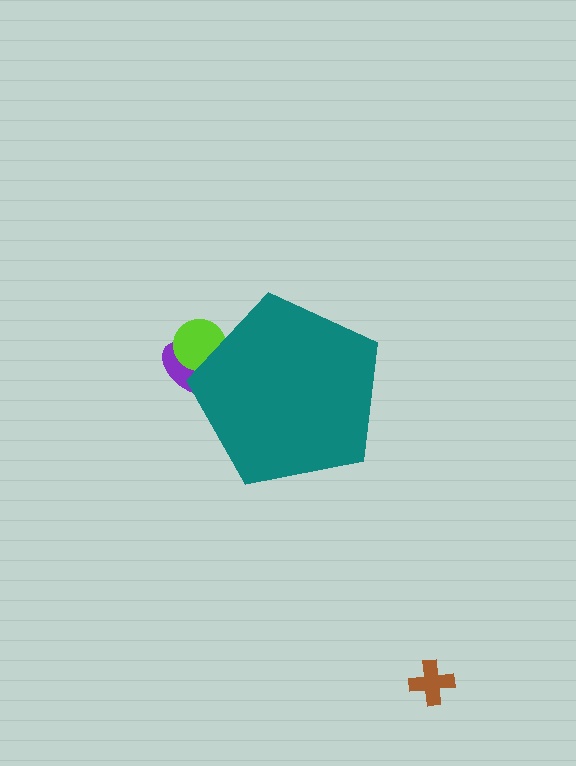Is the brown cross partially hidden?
No, the brown cross is fully visible.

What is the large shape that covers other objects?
A teal pentagon.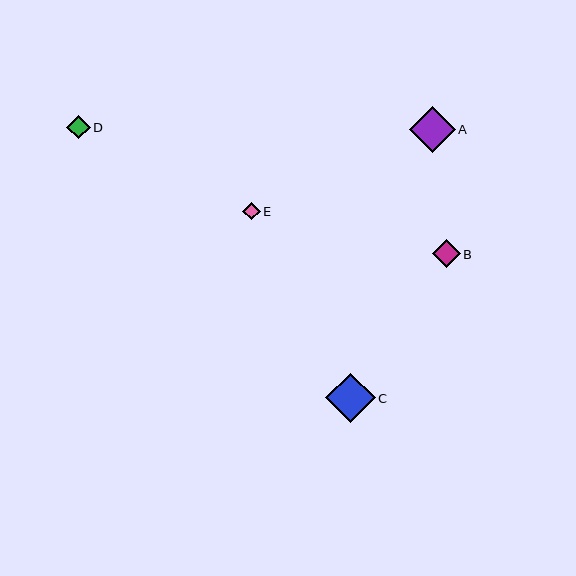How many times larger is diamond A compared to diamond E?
Diamond A is approximately 2.6 times the size of diamond E.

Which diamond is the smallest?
Diamond E is the smallest with a size of approximately 18 pixels.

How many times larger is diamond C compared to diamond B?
Diamond C is approximately 1.8 times the size of diamond B.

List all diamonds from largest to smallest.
From largest to smallest: C, A, B, D, E.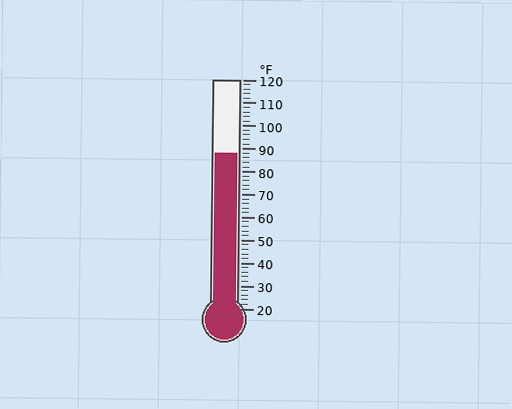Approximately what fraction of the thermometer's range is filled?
The thermometer is filled to approximately 70% of its range.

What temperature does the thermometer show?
The thermometer shows approximately 88°F.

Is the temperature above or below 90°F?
The temperature is below 90°F.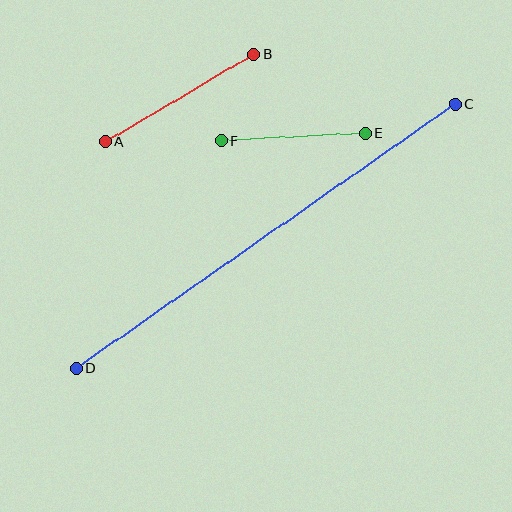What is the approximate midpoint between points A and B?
The midpoint is at approximately (179, 98) pixels.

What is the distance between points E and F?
The distance is approximately 144 pixels.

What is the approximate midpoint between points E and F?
The midpoint is at approximately (293, 137) pixels.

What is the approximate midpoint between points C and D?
The midpoint is at approximately (266, 236) pixels.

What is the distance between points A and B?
The distance is approximately 172 pixels.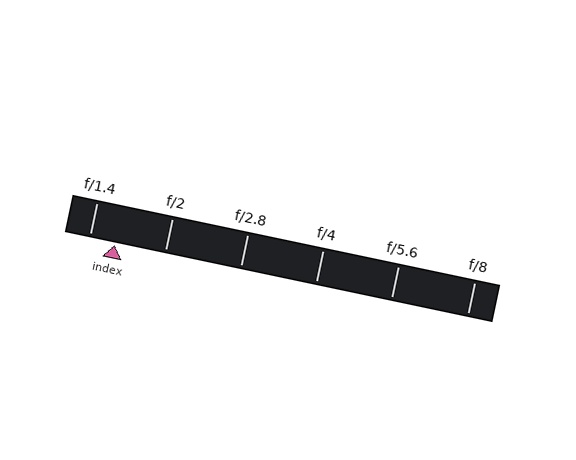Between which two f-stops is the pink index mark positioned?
The index mark is between f/1.4 and f/2.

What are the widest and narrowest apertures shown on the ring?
The widest aperture shown is f/1.4 and the narrowest is f/8.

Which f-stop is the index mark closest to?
The index mark is closest to f/1.4.